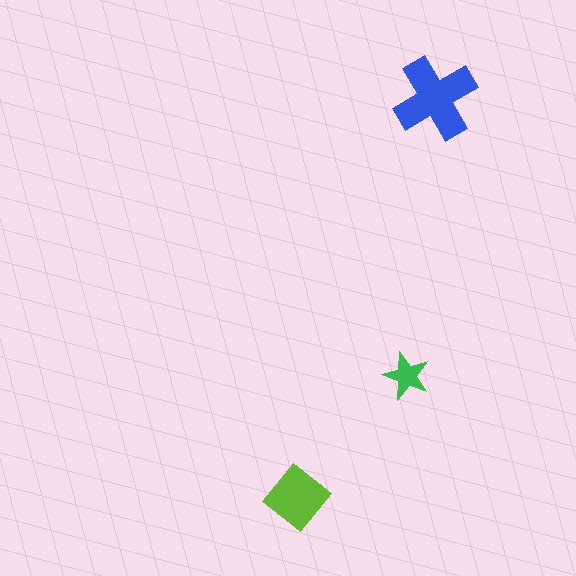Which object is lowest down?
The lime diamond is bottommost.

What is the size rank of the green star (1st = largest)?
3rd.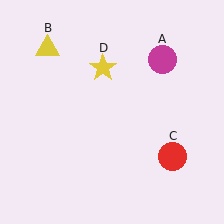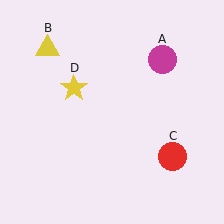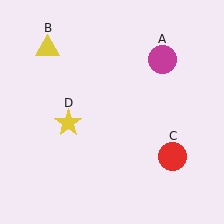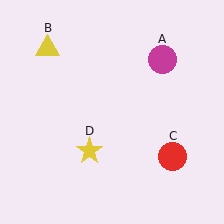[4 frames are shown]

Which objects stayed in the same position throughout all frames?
Magenta circle (object A) and yellow triangle (object B) and red circle (object C) remained stationary.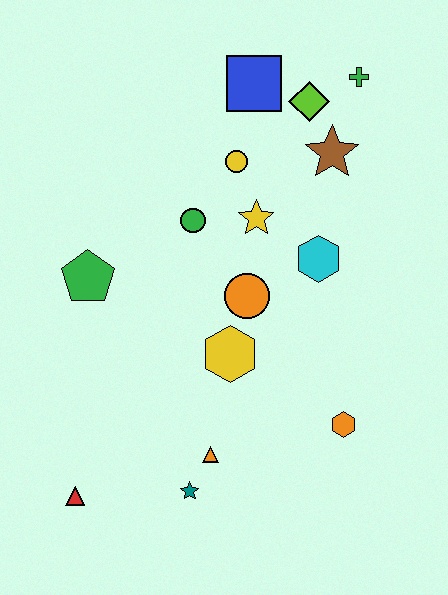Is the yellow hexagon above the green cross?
No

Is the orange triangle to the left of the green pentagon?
No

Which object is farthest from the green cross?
The red triangle is farthest from the green cross.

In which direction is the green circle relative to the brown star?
The green circle is to the left of the brown star.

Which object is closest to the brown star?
The lime diamond is closest to the brown star.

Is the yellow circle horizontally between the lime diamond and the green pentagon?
Yes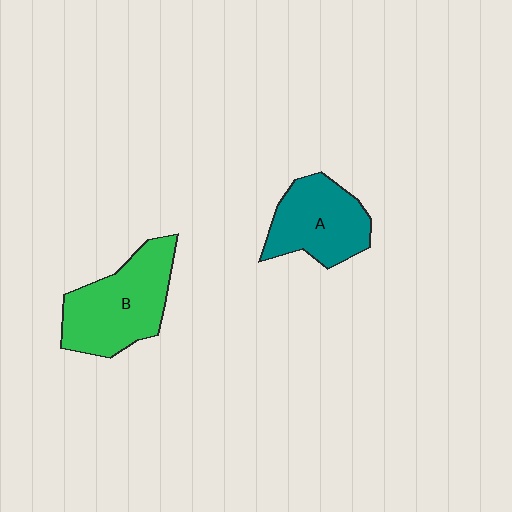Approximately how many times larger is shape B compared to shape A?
Approximately 1.2 times.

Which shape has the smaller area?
Shape A (teal).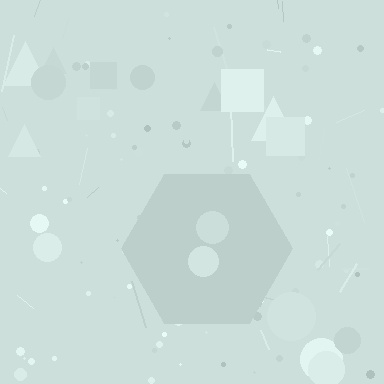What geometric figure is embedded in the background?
A hexagon is embedded in the background.